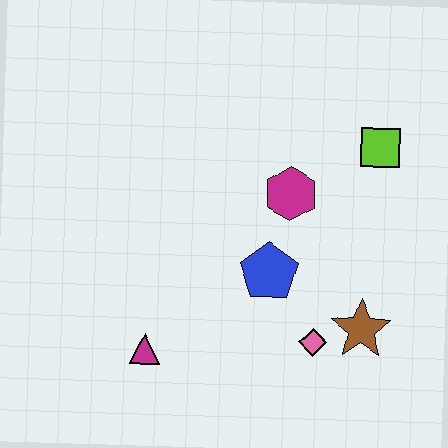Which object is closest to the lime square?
The magenta hexagon is closest to the lime square.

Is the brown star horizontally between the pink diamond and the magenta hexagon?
No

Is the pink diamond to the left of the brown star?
Yes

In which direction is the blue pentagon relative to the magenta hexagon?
The blue pentagon is below the magenta hexagon.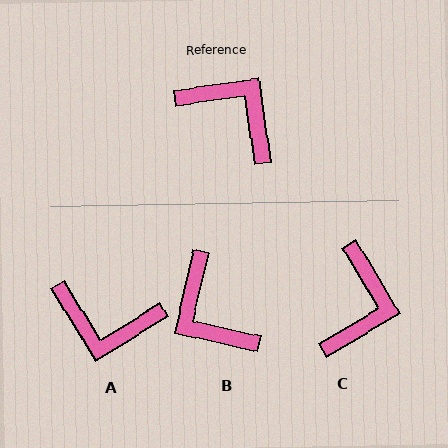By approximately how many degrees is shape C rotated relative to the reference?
Approximately 68 degrees clockwise.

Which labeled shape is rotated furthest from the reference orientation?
B, about 159 degrees away.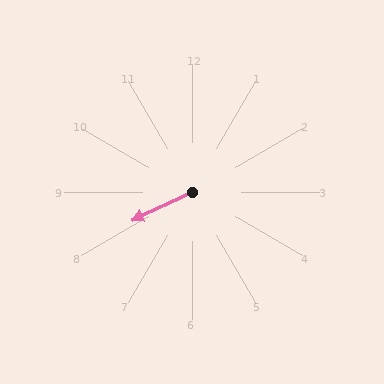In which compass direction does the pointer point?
Southwest.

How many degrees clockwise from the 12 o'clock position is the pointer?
Approximately 245 degrees.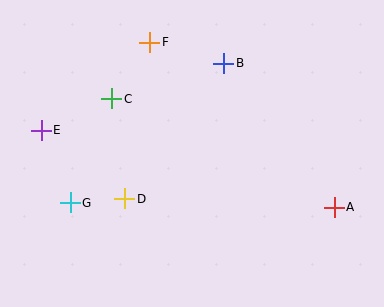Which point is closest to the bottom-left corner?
Point G is closest to the bottom-left corner.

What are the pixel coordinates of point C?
Point C is at (112, 99).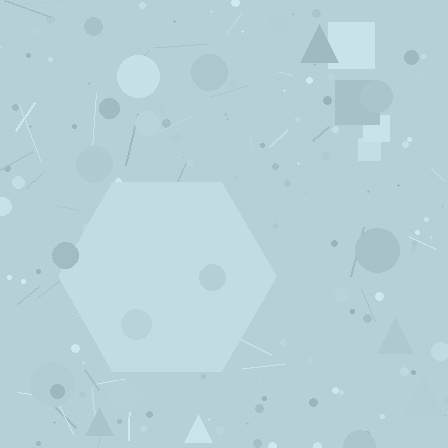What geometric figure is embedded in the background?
A hexagon is embedded in the background.